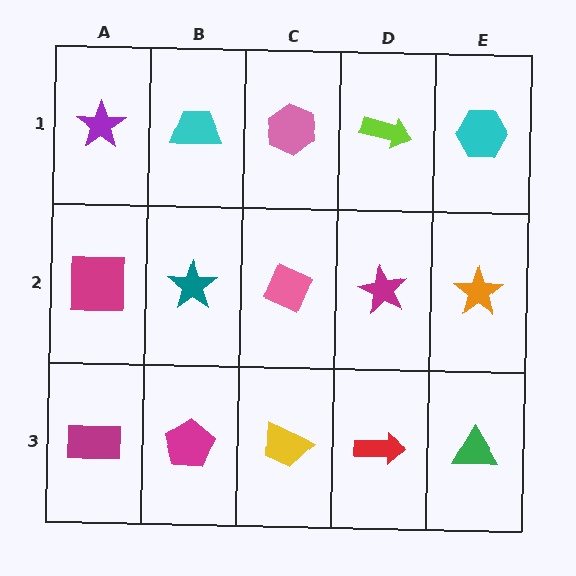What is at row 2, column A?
A magenta square.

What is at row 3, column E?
A green triangle.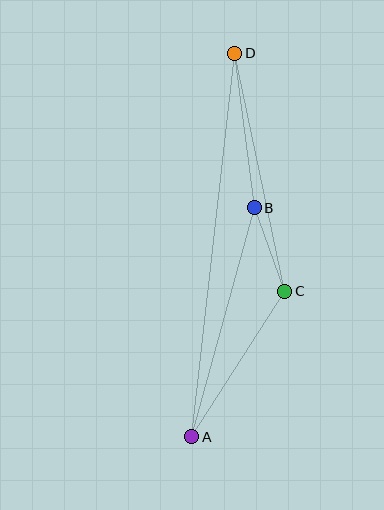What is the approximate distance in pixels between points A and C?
The distance between A and C is approximately 173 pixels.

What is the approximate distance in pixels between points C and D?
The distance between C and D is approximately 243 pixels.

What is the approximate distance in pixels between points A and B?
The distance between A and B is approximately 237 pixels.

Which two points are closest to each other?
Points B and C are closest to each other.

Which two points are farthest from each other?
Points A and D are farthest from each other.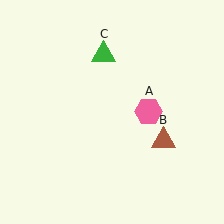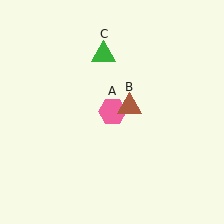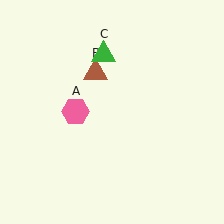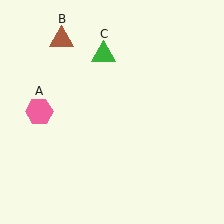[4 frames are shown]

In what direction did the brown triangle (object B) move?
The brown triangle (object B) moved up and to the left.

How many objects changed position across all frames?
2 objects changed position: pink hexagon (object A), brown triangle (object B).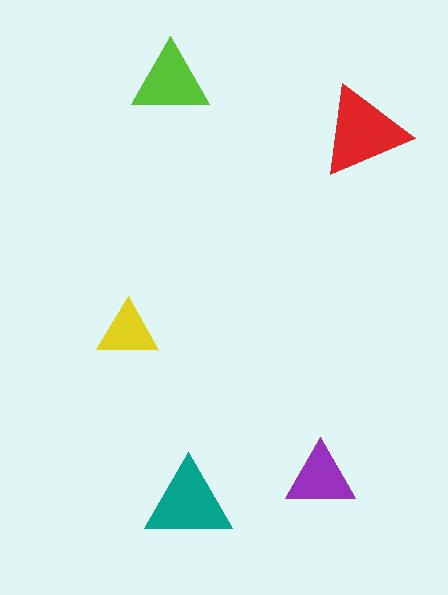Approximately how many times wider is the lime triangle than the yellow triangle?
About 1.5 times wider.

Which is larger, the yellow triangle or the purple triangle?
The purple one.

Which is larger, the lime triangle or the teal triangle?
The teal one.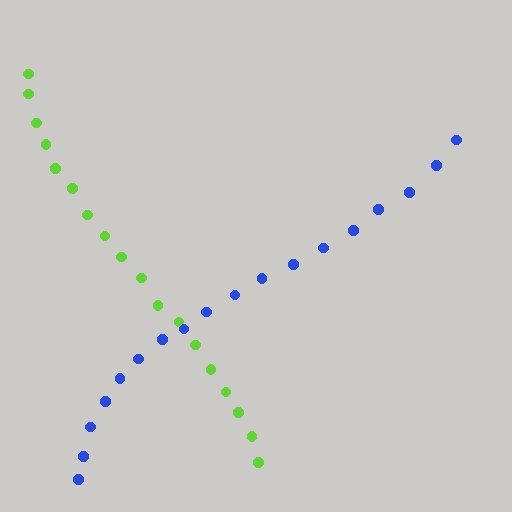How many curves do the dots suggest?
There are 2 distinct paths.